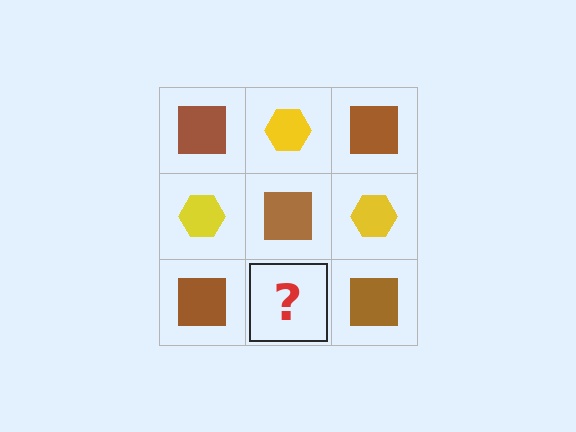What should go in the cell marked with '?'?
The missing cell should contain a yellow hexagon.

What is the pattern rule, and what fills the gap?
The rule is that it alternates brown square and yellow hexagon in a checkerboard pattern. The gap should be filled with a yellow hexagon.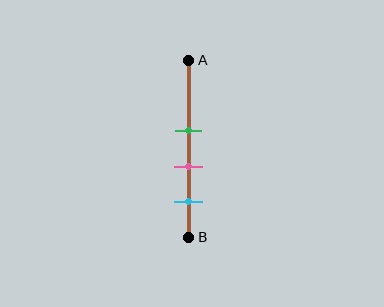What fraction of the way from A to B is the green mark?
The green mark is approximately 40% (0.4) of the way from A to B.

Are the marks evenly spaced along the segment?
Yes, the marks are approximately evenly spaced.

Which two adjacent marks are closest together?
The green and pink marks are the closest adjacent pair.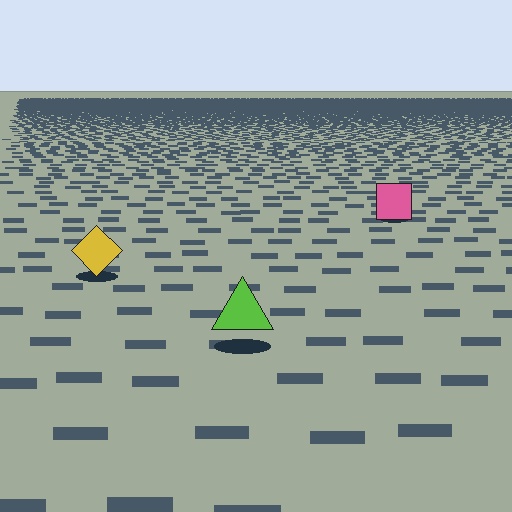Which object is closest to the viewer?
The lime triangle is closest. The texture marks near it are larger and more spread out.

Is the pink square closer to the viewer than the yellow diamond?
No. The yellow diamond is closer — you can tell from the texture gradient: the ground texture is coarser near it.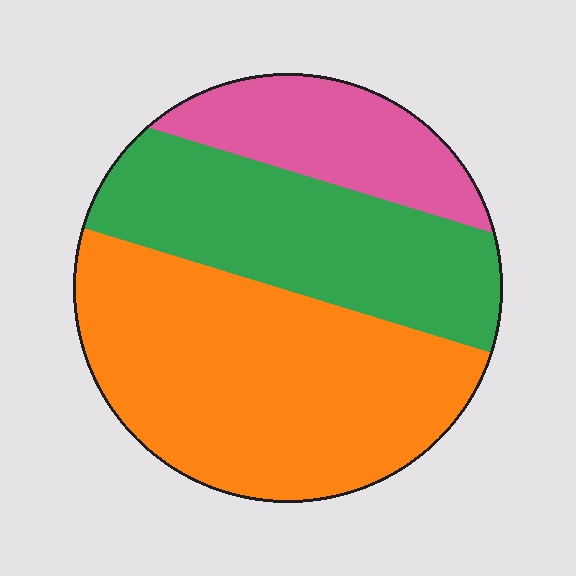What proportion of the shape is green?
Green covers 32% of the shape.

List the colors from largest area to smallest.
From largest to smallest: orange, green, pink.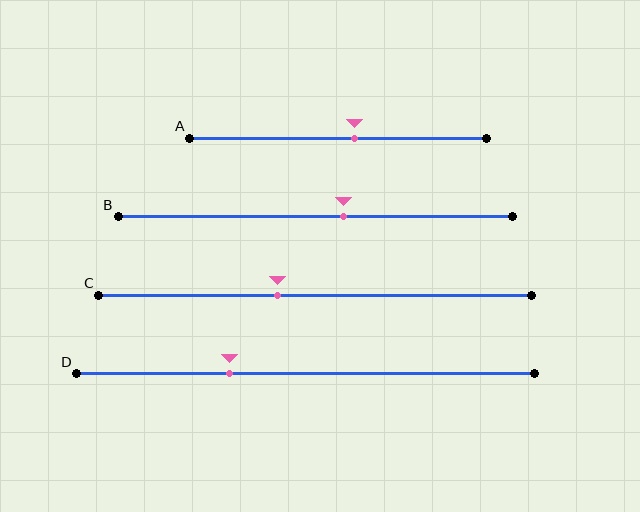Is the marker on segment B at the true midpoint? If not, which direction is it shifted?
No, the marker on segment B is shifted to the right by about 7% of the segment length.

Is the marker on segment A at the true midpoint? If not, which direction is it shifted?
No, the marker on segment A is shifted to the right by about 6% of the segment length.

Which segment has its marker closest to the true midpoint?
Segment A has its marker closest to the true midpoint.